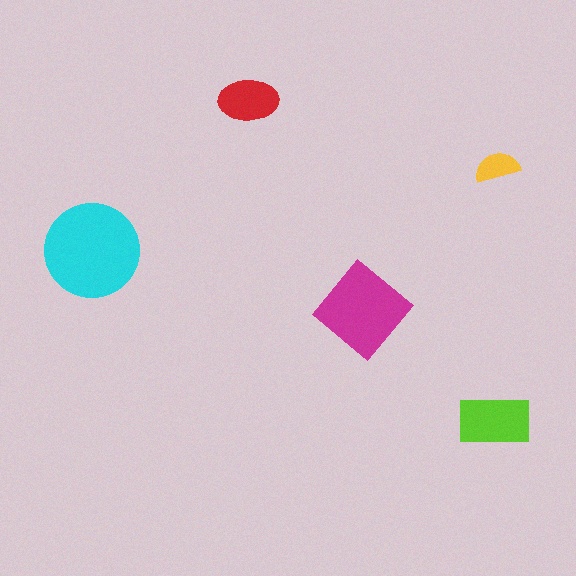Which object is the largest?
The cyan circle.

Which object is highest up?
The red ellipse is topmost.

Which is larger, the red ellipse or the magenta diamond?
The magenta diamond.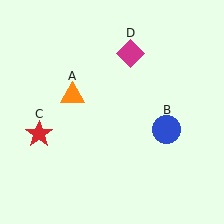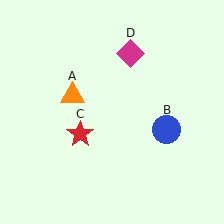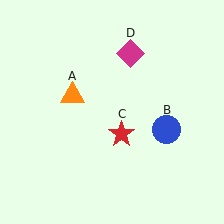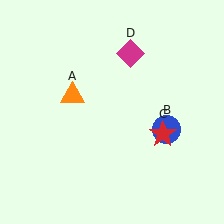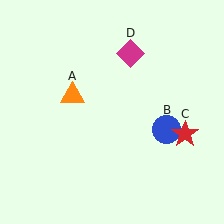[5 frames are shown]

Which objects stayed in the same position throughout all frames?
Orange triangle (object A) and blue circle (object B) and magenta diamond (object D) remained stationary.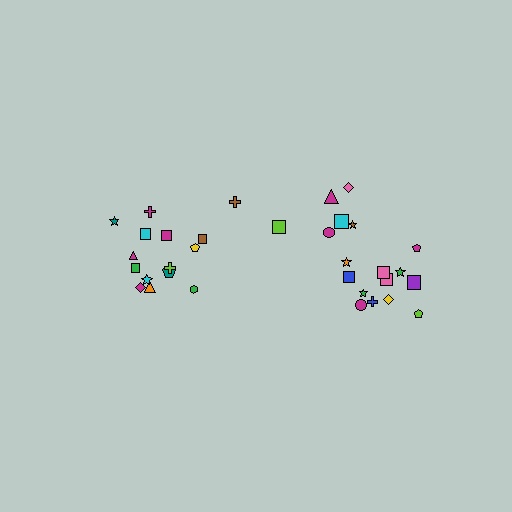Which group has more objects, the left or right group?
The right group.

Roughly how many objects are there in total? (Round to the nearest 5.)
Roughly 35 objects in total.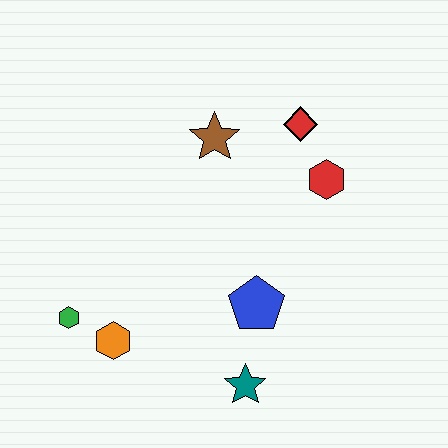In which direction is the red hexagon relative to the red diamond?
The red hexagon is below the red diamond.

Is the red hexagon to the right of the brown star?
Yes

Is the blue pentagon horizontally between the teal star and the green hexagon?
No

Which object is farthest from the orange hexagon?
The red diamond is farthest from the orange hexagon.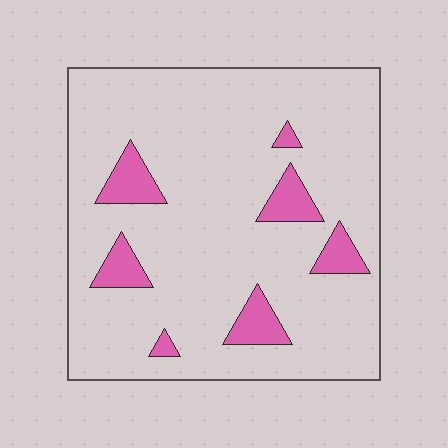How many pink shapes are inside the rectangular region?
7.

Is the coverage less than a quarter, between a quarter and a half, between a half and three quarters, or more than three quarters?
Less than a quarter.